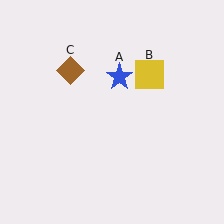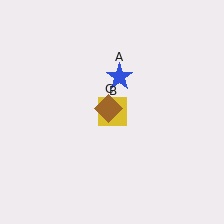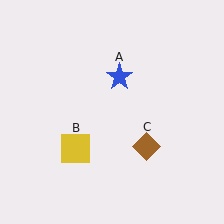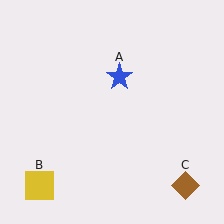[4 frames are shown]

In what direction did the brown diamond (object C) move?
The brown diamond (object C) moved down and to the right.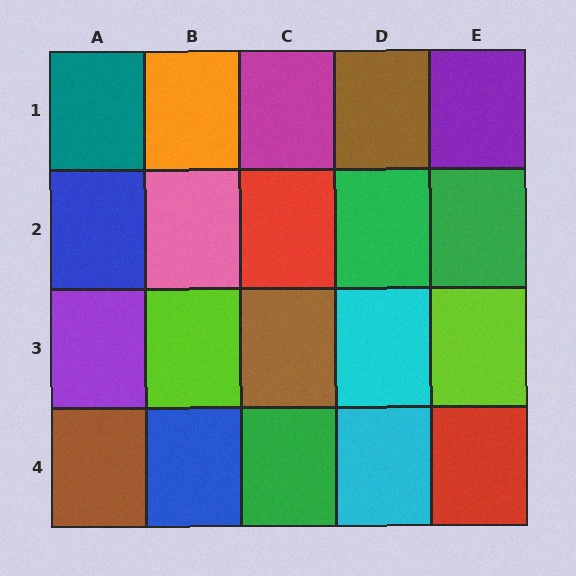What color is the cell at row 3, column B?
Lime.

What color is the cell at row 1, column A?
Teal.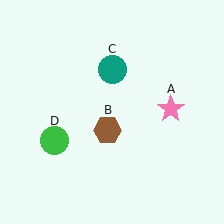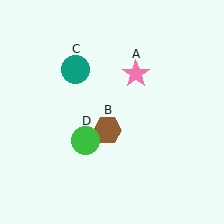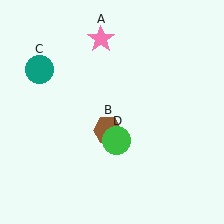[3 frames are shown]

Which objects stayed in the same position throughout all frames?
Brown hexagon (object B) remained stationary.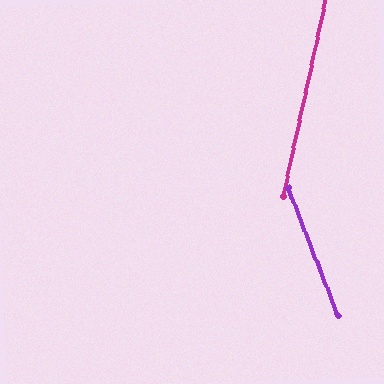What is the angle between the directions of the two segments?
Approximately 33 degrees.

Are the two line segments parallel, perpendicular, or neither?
Neither parallel nor perpendicular — they differ by about 33°.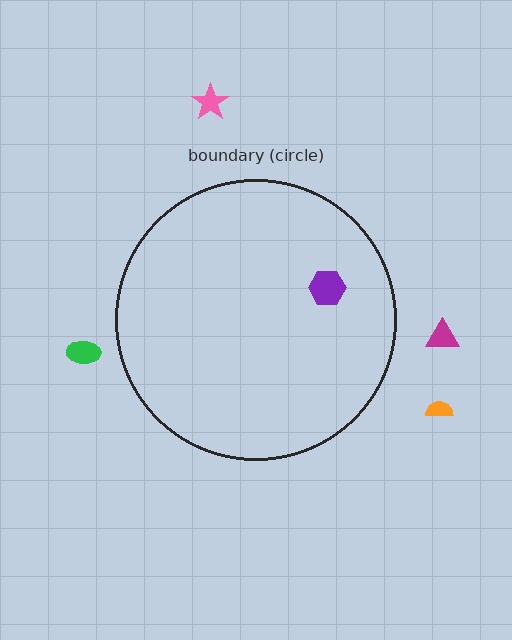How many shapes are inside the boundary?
1 inside, 4 outside.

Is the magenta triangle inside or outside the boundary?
Outside.